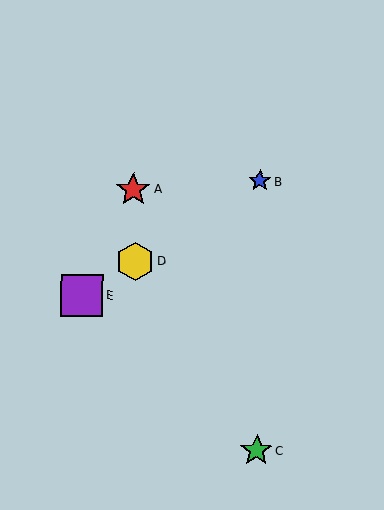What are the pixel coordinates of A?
Object A is at (134, 189).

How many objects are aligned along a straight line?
3 objects (B, D, E) are aligned along a straight line.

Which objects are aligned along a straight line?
Objects B, D, E are aligned along a straight line.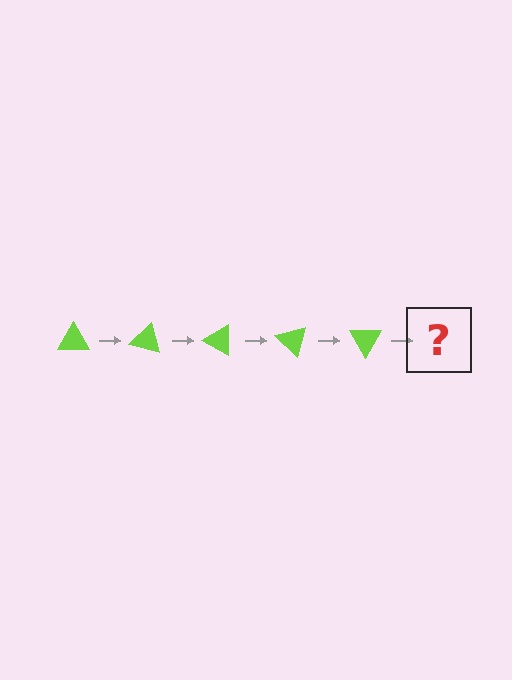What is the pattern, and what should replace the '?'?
The pattern is that the triangle rotates 15 degrees each step. The '?' should be a lime triangle rotated 75 degrees.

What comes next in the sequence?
The next element should be a lime triangle rotated 75 degrees.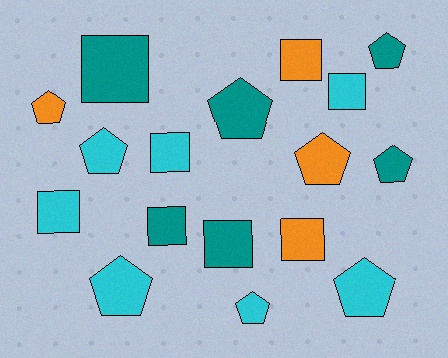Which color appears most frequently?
Cyan, with 7 objects.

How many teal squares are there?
There are 3 teal squares.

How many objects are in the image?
There are 17 objects.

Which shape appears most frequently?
Pentagon, with 9 objects.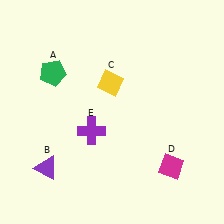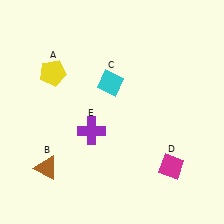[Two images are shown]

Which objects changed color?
A changed from green to yellow. B changed from purple to brown. C changed from yellow to cyan.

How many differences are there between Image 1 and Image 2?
There are 3 differences between the two images.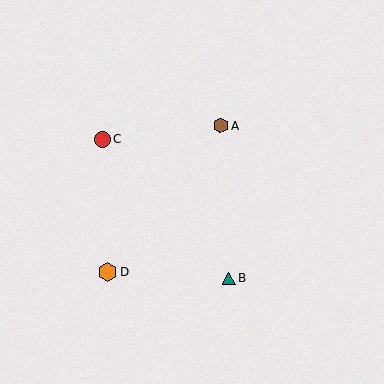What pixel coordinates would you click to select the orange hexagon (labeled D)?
Click at (108, 272) to select the orange hexagon D.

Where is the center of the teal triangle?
The center of the teal triangle is at (229, 278).